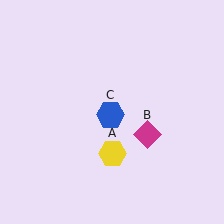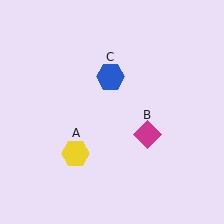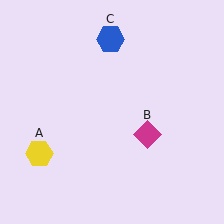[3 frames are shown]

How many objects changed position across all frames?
2 objects changed position: yellow hexagon (object A), blue hexagon (object C).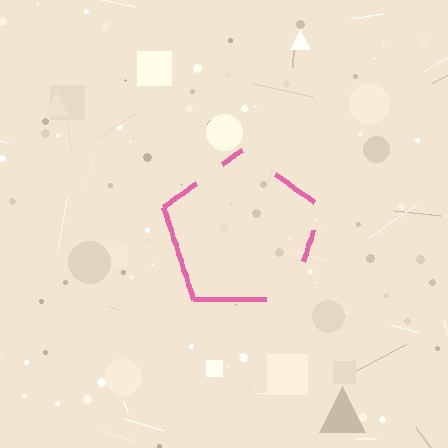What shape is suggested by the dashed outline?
The dashed outline suggests a pentagon.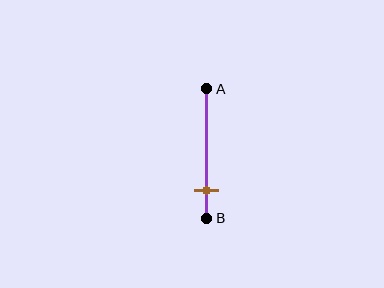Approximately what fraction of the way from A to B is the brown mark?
The brown mark is approximately 80% of the way from A to B.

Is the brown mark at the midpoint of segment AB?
No, the mark is at about 80% from A, not at the 50% midpoint.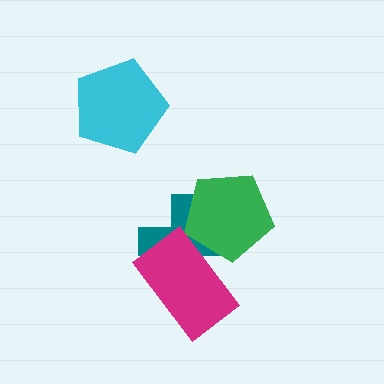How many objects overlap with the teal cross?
2 objects overlap with the teal cross.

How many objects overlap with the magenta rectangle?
2 objects overlap with the magenta rectangle.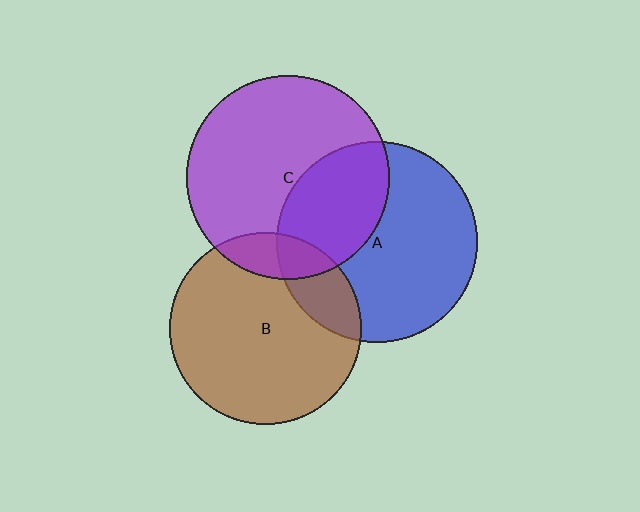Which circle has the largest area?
Circle C (purple).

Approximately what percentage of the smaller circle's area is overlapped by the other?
Approximately 15%.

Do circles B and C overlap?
Yes.